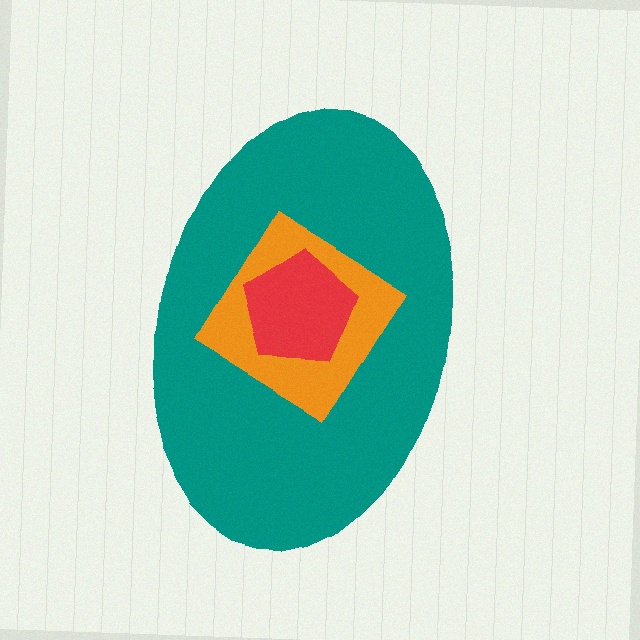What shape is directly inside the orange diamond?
The red pentagon.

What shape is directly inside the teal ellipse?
The orange diamond.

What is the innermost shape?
The red pentagon.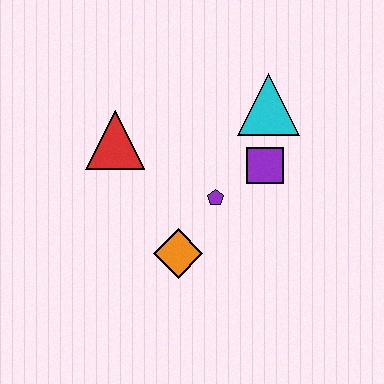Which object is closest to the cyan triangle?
The purple square is closest to the cyan triangle.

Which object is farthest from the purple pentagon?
The red triangle is farthest from the purple pentagon.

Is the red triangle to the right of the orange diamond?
No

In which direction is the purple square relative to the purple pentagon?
The purple square is to the right of the purple pentagon.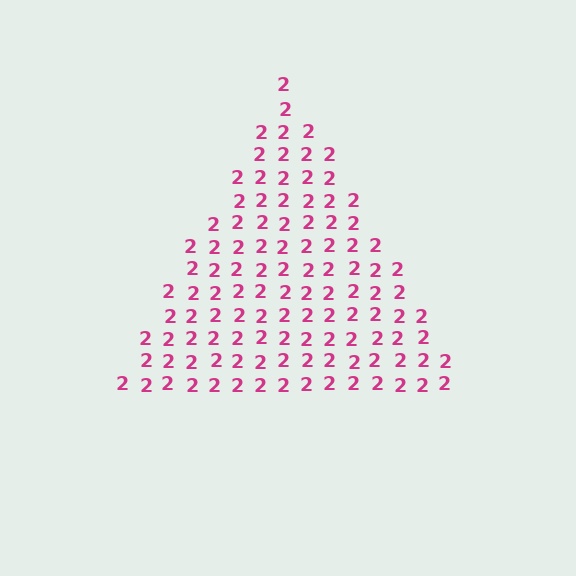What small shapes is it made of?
It is made of small digit 2's.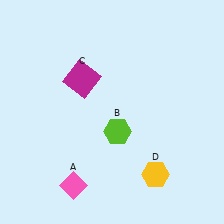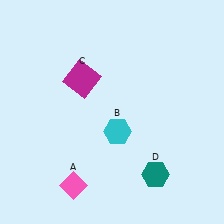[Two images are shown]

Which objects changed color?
B changed from lime to cyan. D changed from yellow to teal.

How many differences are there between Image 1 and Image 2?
There are 2 differences between the two images.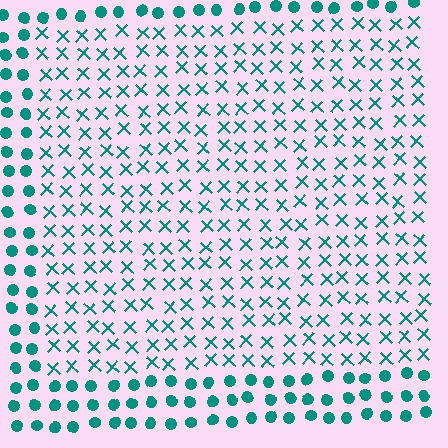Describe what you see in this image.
The image is filled with small teal elements arranged in a uniform grid. A rectangle-shaped region contains X marks, while the surrounding area contains circles. The boundary is defined purely by the change in element shape.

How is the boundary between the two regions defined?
The boundary is defined by a change in element shape: X marks inside vs. circles outside. All elements share the same color and spacing.